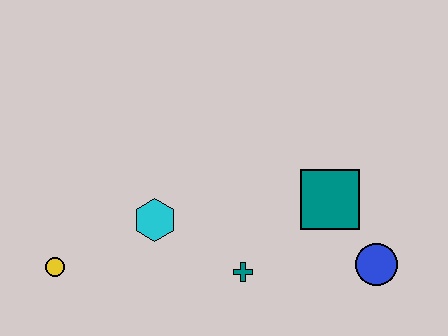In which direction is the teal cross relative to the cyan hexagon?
The teal cross is to the right of the cyan hexagon.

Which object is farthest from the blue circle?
The yellow circle is farthest from the blue circle.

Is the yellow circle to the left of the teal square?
Yes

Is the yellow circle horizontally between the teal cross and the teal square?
No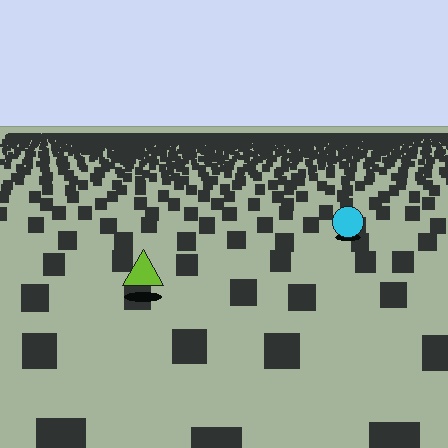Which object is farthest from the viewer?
The cyan circle is farthest from the viewer. It appears smaller and the ground texture around it is denser.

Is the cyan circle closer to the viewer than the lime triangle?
No. The lime triangle is closer — you can tell from the texture gradient: the ground texture is coarser near it.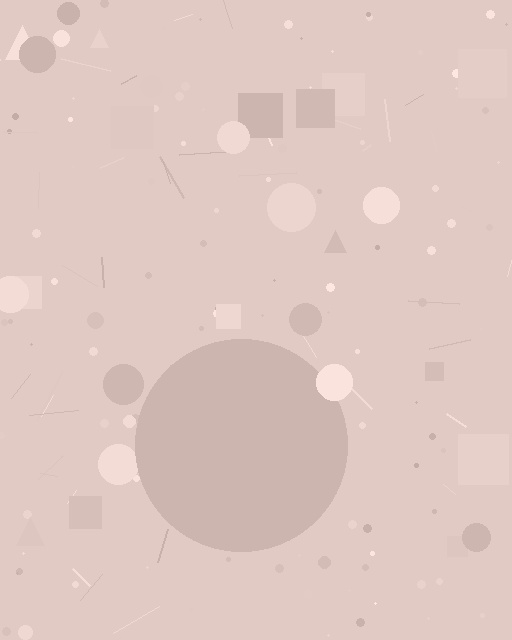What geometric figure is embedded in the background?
A circle is embedded in the background.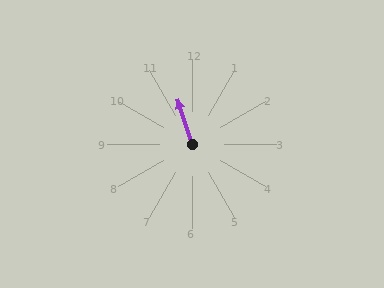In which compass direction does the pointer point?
North.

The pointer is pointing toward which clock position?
Roughly 11 o'clock.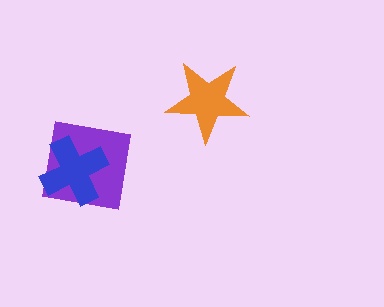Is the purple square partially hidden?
Yes, it is partially covered by another shape.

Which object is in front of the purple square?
The blue cross is in front of the purple square.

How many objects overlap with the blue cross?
1 object overlaps with the blue cross.